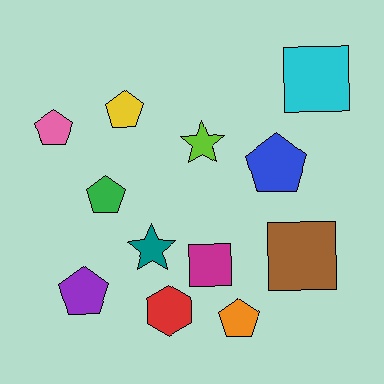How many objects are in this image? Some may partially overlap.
There are 12 objects.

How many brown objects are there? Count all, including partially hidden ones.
There is 1 brown object.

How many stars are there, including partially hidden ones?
There are 2 stars.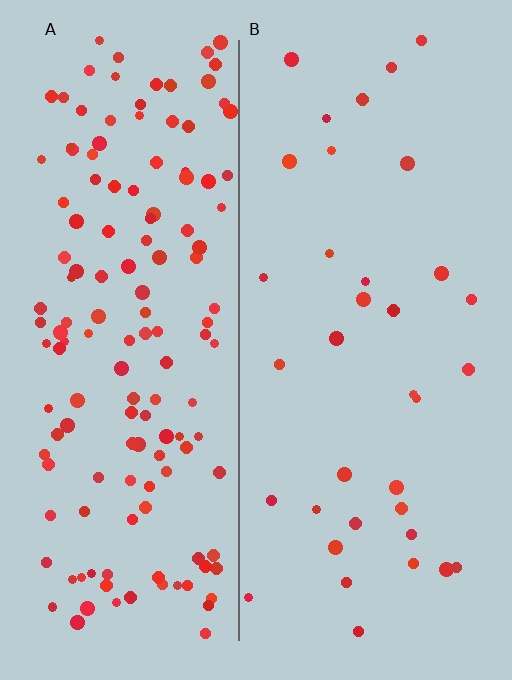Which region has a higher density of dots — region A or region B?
A (the left).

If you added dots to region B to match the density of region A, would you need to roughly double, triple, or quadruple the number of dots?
Approximately quadruple.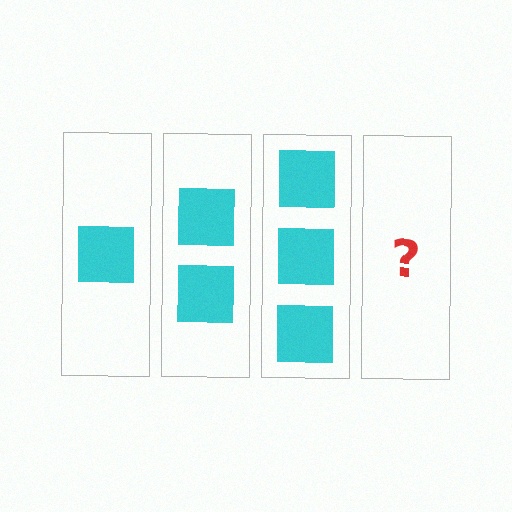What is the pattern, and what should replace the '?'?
The pattern is that each step adds one more square. The '?' should be 4 squares.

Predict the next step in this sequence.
The next step is 4 squares.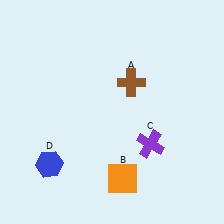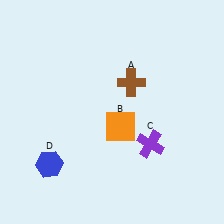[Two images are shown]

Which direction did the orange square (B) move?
The orange square (B) moved up.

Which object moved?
The orange square (B) moved up.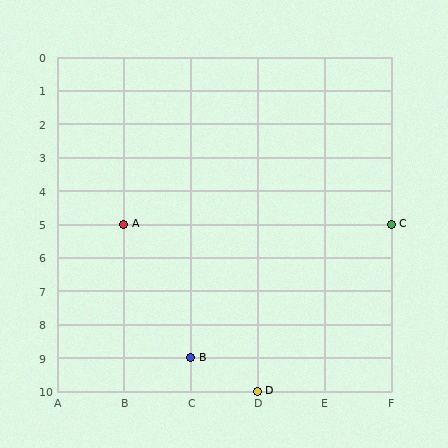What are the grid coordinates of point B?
Point B is at grid coordinates (C, 9).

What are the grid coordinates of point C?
Point C is at grid coordinates (F, 5).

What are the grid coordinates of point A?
Point A is at grid coordinates (B, 5).